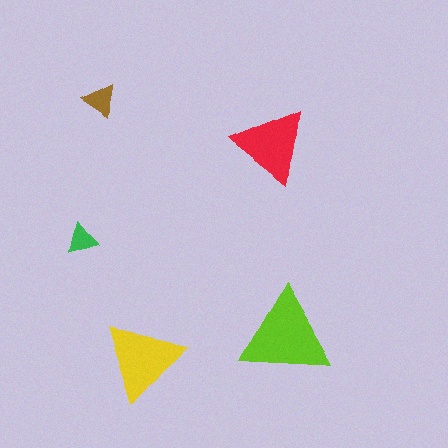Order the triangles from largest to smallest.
the lime one, the yellow one, the red one, the brown one, the green one.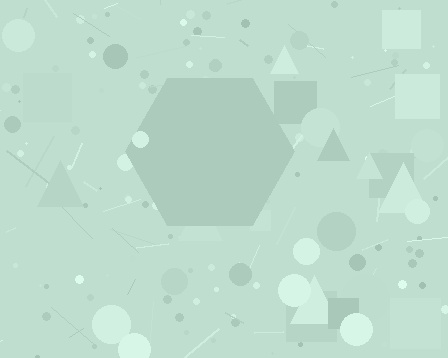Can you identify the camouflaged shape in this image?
The camouflaged shape is a hexagon.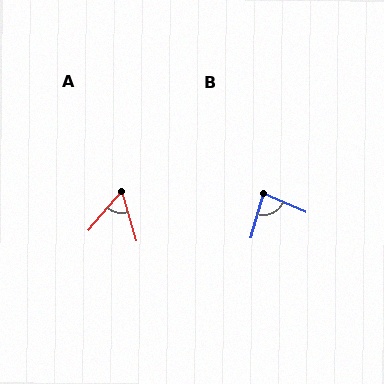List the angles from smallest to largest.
A (57°), B (83°).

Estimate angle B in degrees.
Approximately 83 degrees.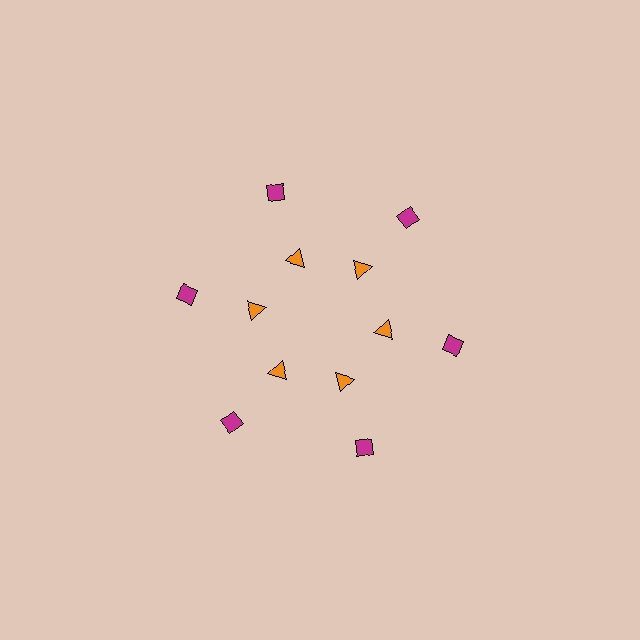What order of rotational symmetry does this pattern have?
This pattern has 6-fold rotational symmetry.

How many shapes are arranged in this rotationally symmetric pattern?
There are 12 shapes, arranged in 6 groups of 2.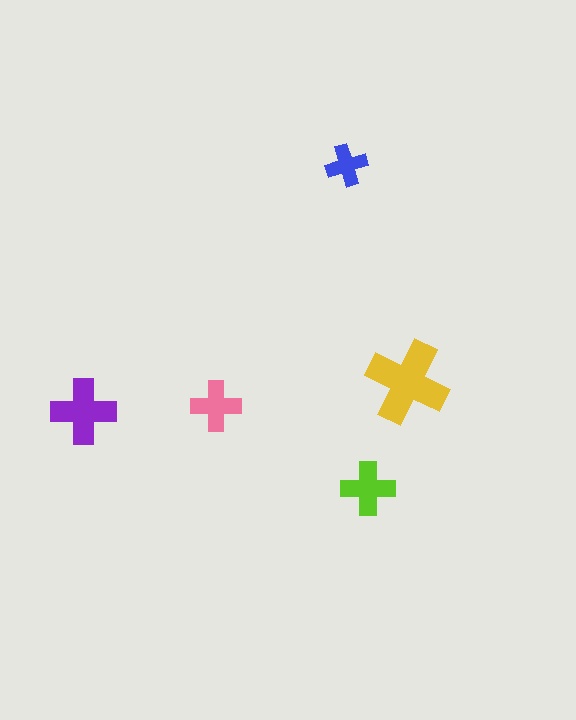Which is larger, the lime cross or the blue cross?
The lime one.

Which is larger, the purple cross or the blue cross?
The purple one.